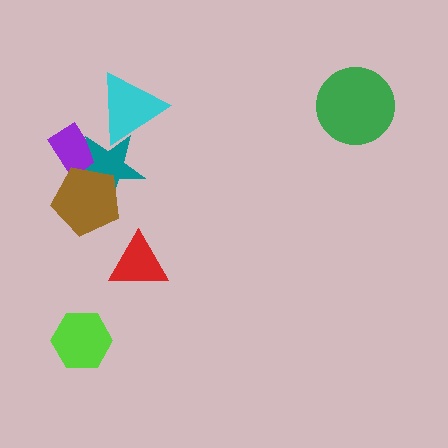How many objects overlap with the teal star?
3 objects overlap with the teal star.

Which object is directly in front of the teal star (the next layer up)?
The brown pentagon is directly in front of the teal star.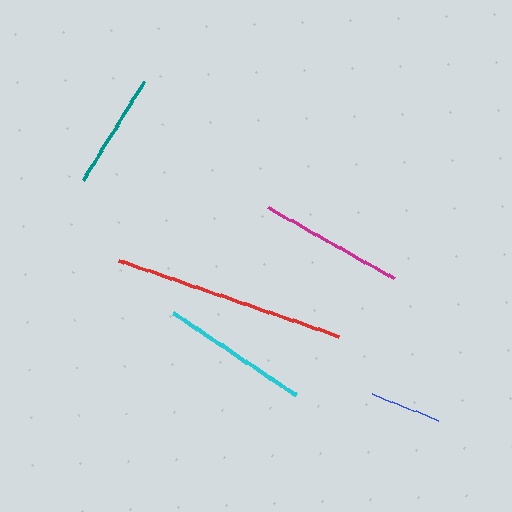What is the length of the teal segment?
The teal segment is approximately 116 pixels long.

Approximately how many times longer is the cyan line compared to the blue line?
The cyan line is approximately 2.1 times the length of the blue line.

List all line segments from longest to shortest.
From longest to shortest: red, cyan, magenta, teal, blue.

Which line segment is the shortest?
The blue line is the shortest at approximately 71 pixels.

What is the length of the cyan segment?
The cyan segment is approximately 147 pixels long.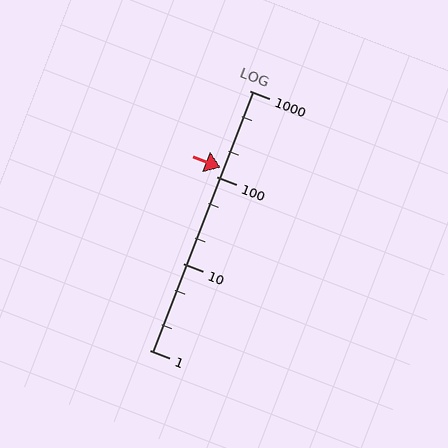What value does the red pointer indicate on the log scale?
The pointer indicates approximately 130.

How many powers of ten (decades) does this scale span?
The scale spans 3 decades, from 1 to 1000.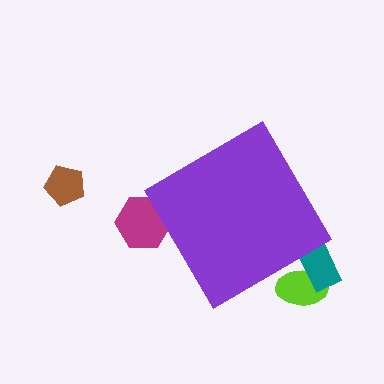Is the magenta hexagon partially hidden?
Yes, the magenta hexagon is partially hidden behind the purple diamond.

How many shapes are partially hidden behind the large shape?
3 shapes are partially hidden.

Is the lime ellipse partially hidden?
Yes, the lime ellipse is partially hidden behind the purple diamond.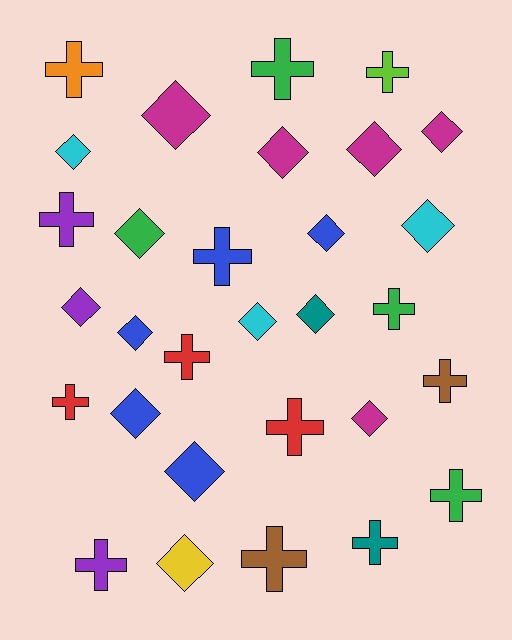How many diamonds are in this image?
There are 16 diamonds.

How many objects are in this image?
There are 30 objects.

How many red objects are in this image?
There are 3 red objects.